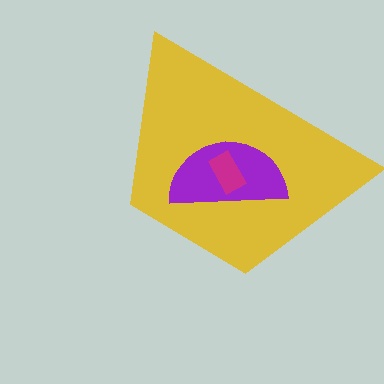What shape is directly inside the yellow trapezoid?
The purple semicircle.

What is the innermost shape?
The magenta rectangle.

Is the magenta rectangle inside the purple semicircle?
Yes.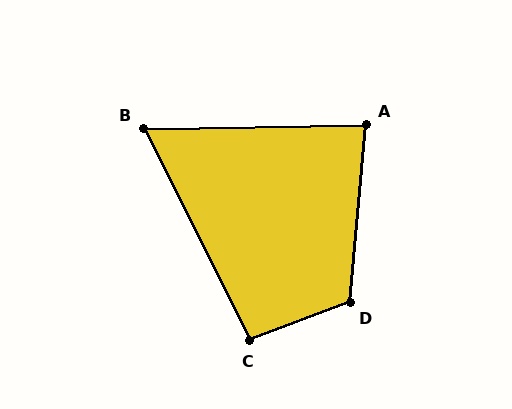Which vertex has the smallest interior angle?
B, at approximately 64 degrees.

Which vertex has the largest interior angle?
D, at approximately 116 degrees.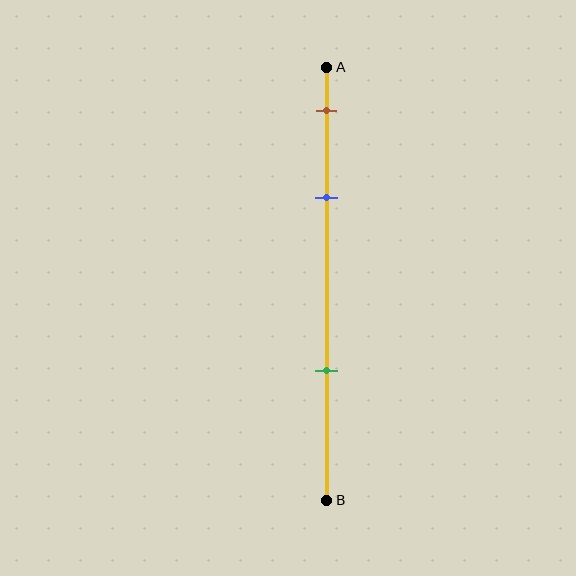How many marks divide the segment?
There are 3 marks dividing the segment.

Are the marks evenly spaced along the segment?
No, the marks are not evenly spaced.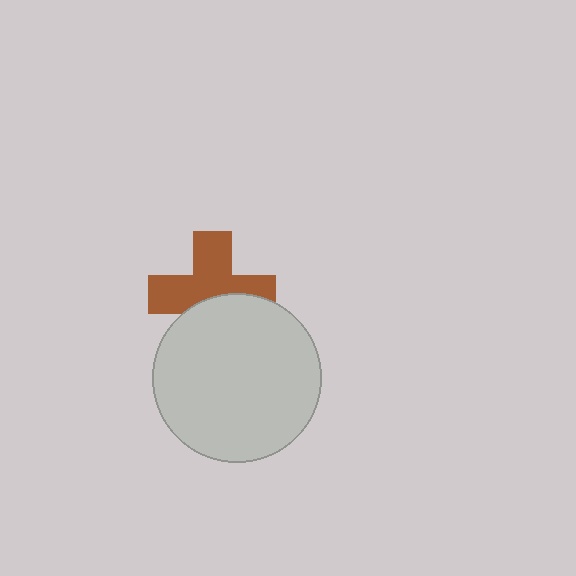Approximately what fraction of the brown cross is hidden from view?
Roughly 39% of the brown cross is hidden behind the light gray circle.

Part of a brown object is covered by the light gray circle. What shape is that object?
It is a cross.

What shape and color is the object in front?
The object in front is a light gray circle.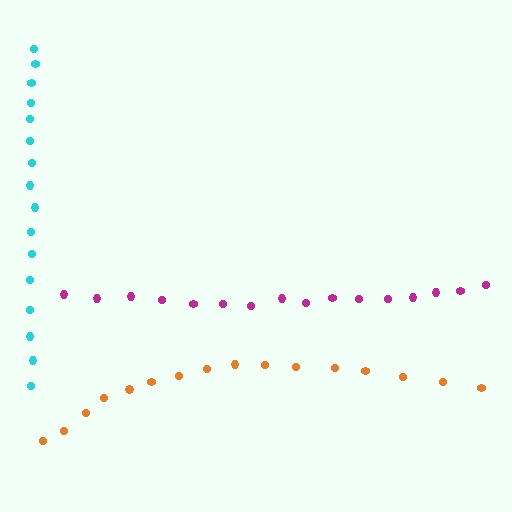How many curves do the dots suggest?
There are 3 distinct paths.